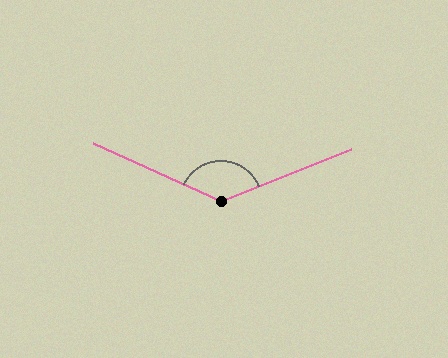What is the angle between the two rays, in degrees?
Approximately 134 degrees.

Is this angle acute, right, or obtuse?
It is obtuse.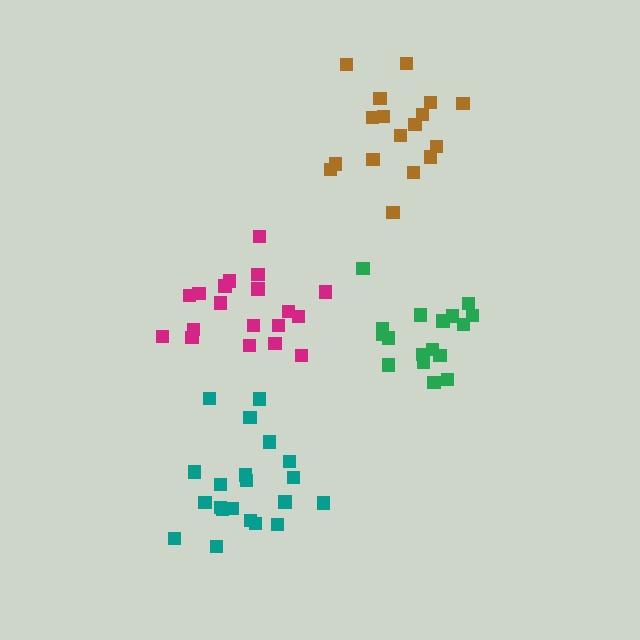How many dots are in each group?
Group 1: 17 dots, Group 2: 17 dots, Group 3: 19 dots, Group 4: 21 dots (74 total).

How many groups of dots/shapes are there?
There are 4 groups.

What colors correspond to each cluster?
The clusters are colored: green, brown, magenta, teal.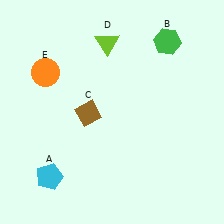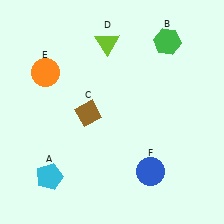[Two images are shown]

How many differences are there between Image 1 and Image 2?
There is 1 difference between the two images.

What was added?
A blue circle (F) was added in Image 2.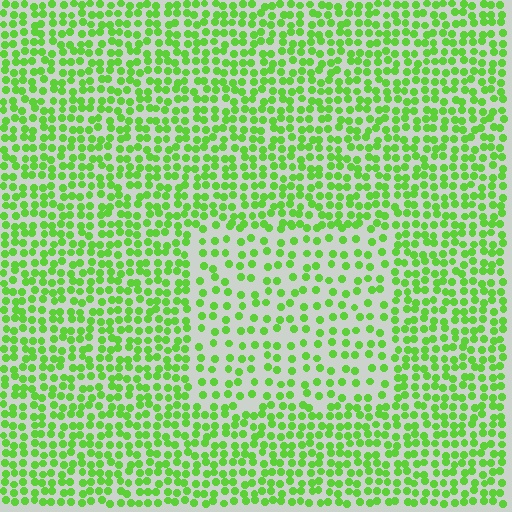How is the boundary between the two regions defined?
The boundary is defined by a change in element density (approximately 1.8x ratio). All elements are the same color, size, and shape.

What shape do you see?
I see a rectangle.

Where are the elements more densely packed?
The elements are more densely packed outside the rectangle boundary.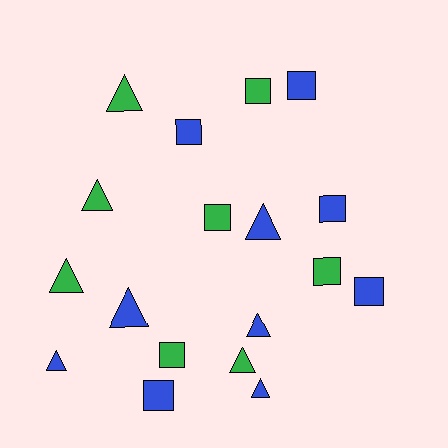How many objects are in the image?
There are 18 objects.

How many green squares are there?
There are 4 green squares.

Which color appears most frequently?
Blue, with 10 objects.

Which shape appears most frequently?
Square, with 9 objects.